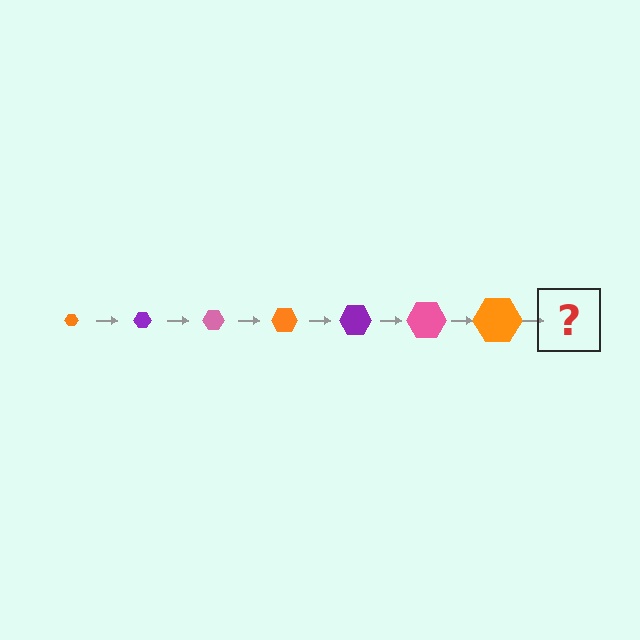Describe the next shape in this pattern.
It should be a purple hexagon, larger than the previous one.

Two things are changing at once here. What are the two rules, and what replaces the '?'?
The two rules are that the hexagon grows larger each step and the color cycles through orange, purple, and pink. The '?' should be a purple hexagon, larger than the previous one.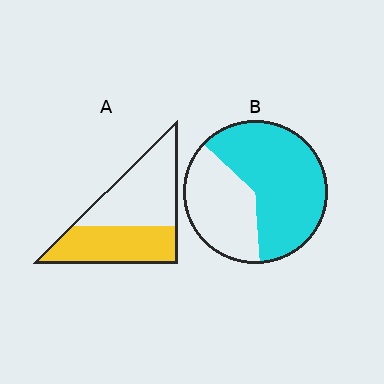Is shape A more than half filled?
No.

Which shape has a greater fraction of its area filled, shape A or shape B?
Shape B.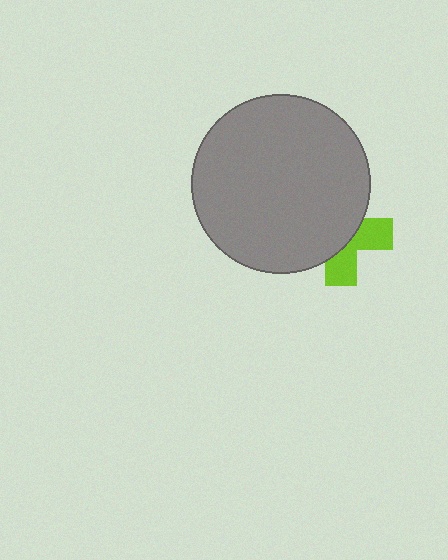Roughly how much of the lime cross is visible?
A small part of it is visible (roughly 40%).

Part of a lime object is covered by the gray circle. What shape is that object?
It is a cross.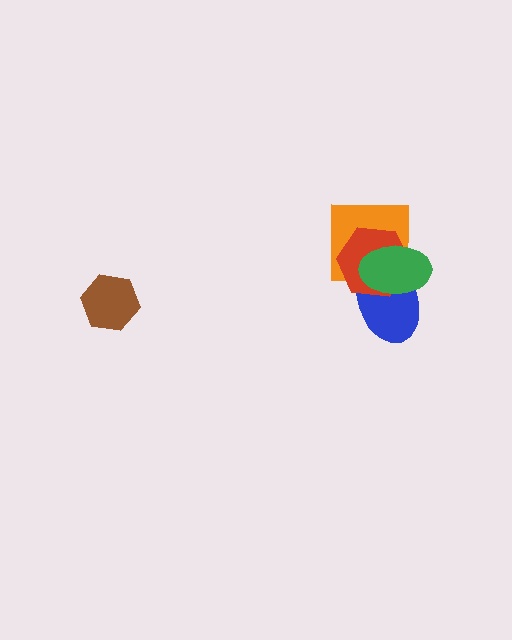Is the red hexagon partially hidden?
Yes, it is partially covered by another shape.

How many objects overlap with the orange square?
3 objects overlap with the orange square.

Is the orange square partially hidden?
Yes, it is partially covered by another shape.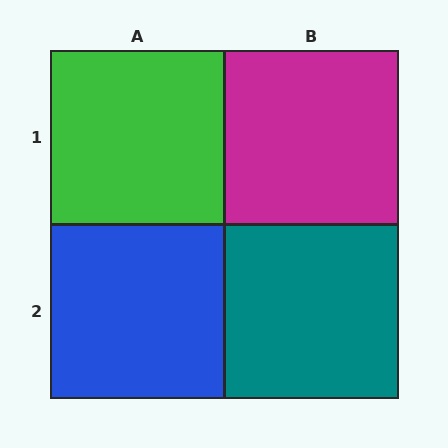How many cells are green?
1 cell is green.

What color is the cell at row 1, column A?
Green.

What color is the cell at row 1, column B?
Magenta.